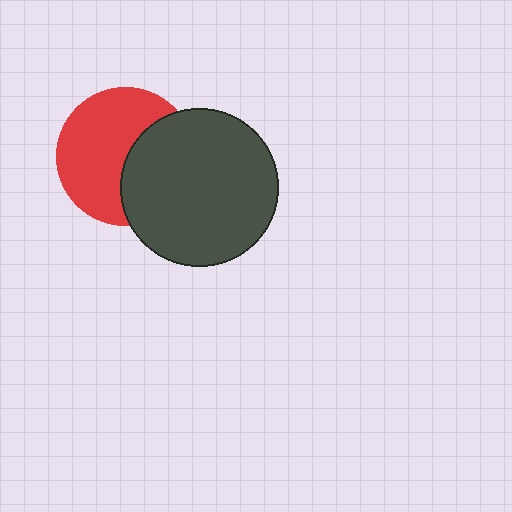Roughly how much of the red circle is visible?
About half of it is visible (roughly 60%).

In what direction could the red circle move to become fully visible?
The red circle could move left. That would shift it out from behind the dark gray circle entirely.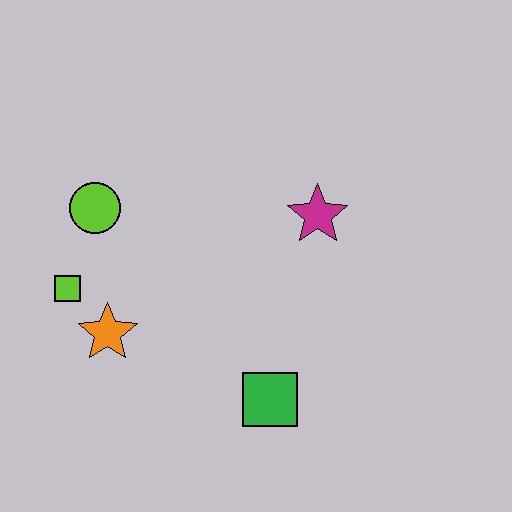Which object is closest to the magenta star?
The green square is closest to the magenta star.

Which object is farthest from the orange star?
The magenta star is farthest from the orange star.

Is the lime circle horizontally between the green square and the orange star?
No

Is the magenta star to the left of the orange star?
No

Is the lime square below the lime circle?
Yes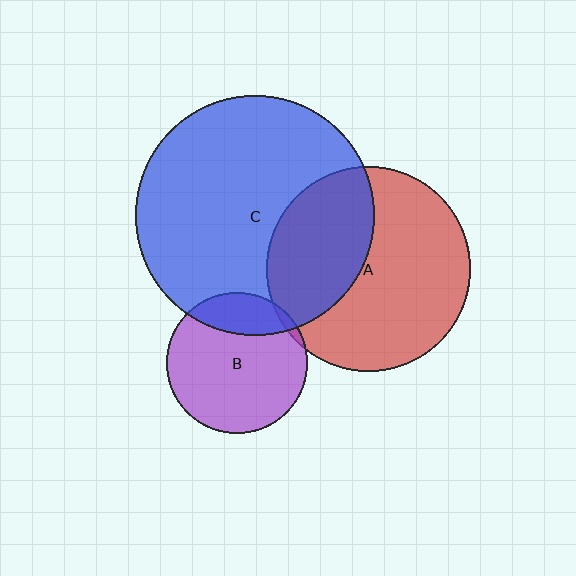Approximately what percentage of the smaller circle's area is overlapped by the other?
Approximately 40%.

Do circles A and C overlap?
Yes.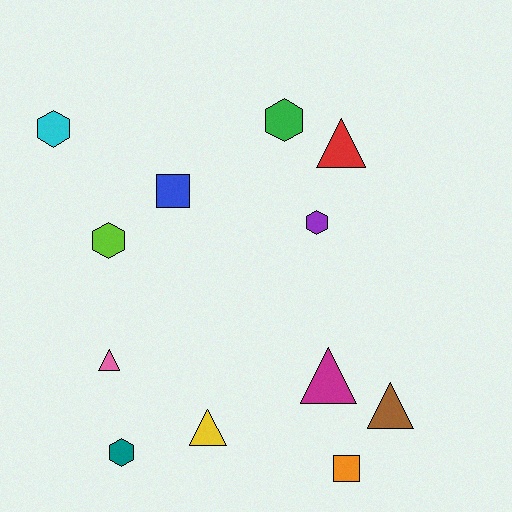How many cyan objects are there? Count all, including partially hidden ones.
There is 1 cyan object.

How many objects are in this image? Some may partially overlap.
There are 12 objects.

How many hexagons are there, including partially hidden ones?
There are 5 hexagons.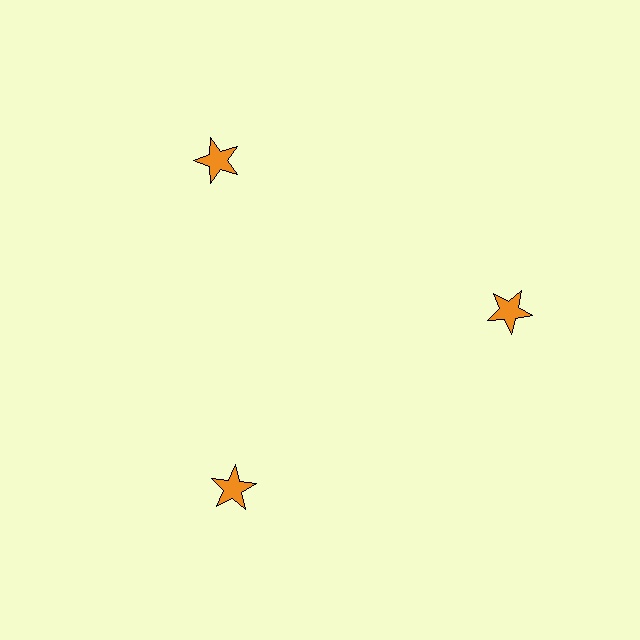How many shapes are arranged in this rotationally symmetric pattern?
There are 3 shapes, arranged in 3 groups of 1.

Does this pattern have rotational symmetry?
Yes, this pattern has 3-fold rotational symmetry. It looks the same after rotating 120 degrees around the center.